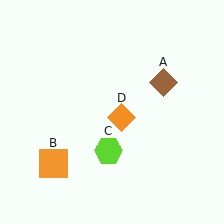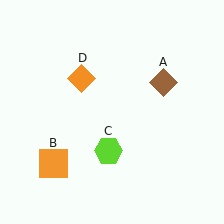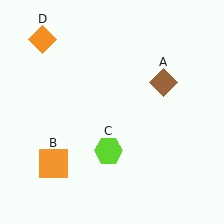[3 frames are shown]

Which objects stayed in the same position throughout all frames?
Brown diamond (object A) and orange square (object B) and lime hexagon (object C) remained stationary.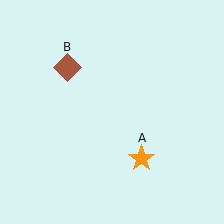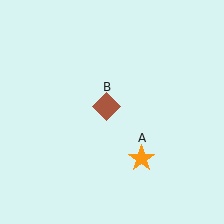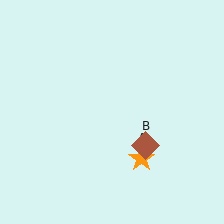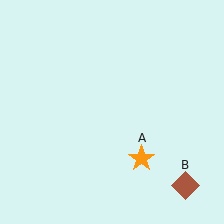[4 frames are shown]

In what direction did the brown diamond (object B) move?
The brown diamond (object B) moved down and to the right.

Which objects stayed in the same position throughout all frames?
Orange star (object A) remained stationary.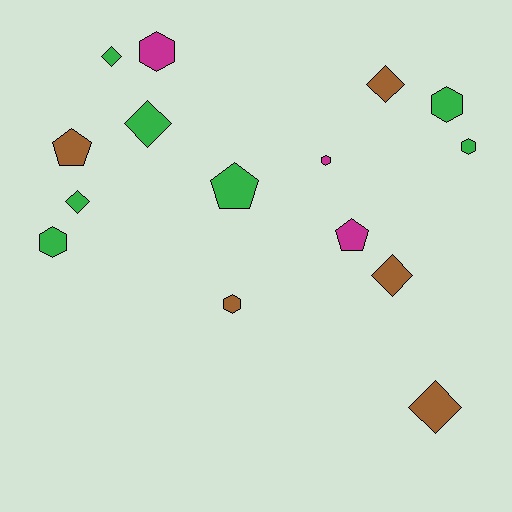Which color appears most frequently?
Green, with 7 objects.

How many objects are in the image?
There are 15 objects.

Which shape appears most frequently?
Hexagon, with 6 objects.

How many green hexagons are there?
There are 3 green hexagons.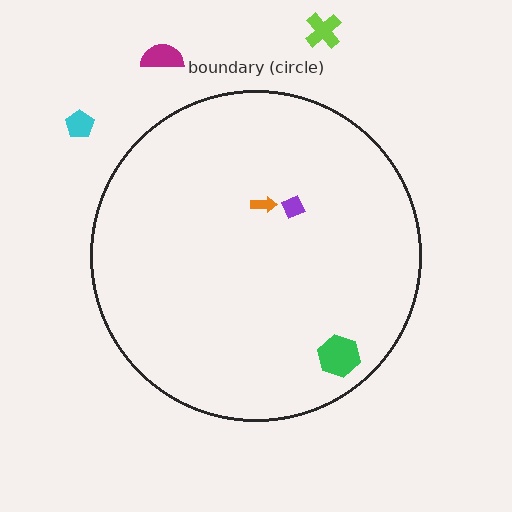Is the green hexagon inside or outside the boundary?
Inside.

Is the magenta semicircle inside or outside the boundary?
Outside.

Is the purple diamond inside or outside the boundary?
Inside.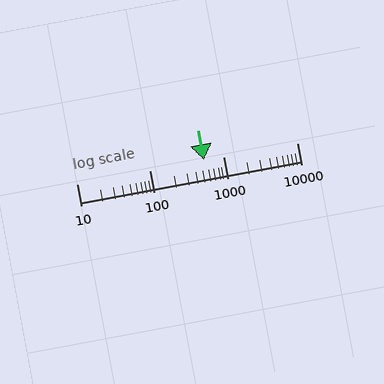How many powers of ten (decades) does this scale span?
The scale spans 3 decades, from 10 to 10000.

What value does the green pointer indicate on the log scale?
The pointer indicates approximately 540.